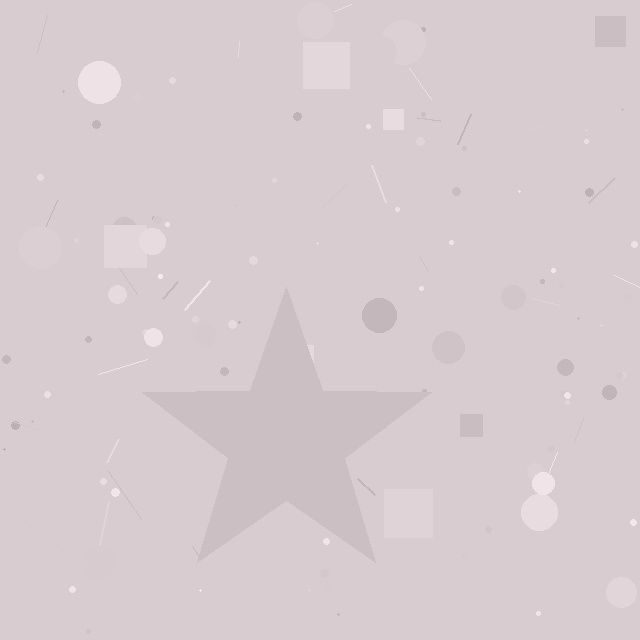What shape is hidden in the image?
A star is hidden in the image.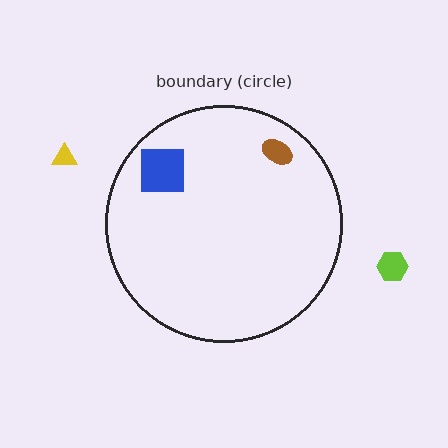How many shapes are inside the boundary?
2 inside, 2 outside.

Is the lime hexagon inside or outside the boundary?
Outside.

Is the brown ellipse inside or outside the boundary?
Inside.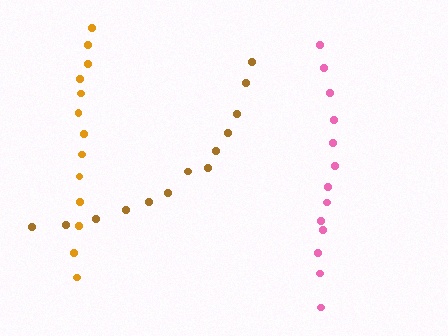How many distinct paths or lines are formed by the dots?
There are 3 distinct paths.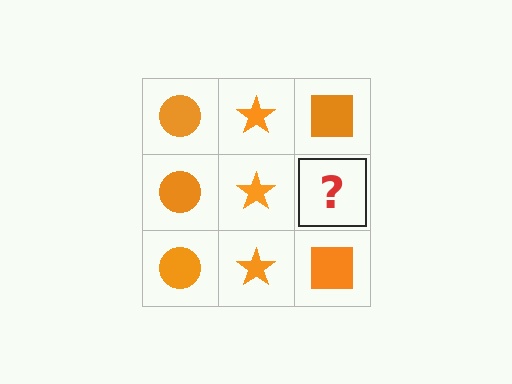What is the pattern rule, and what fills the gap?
The rule is that each column has a consistent shape. The gap should be filled with an orange square.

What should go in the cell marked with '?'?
The missing cell should contain an orange square.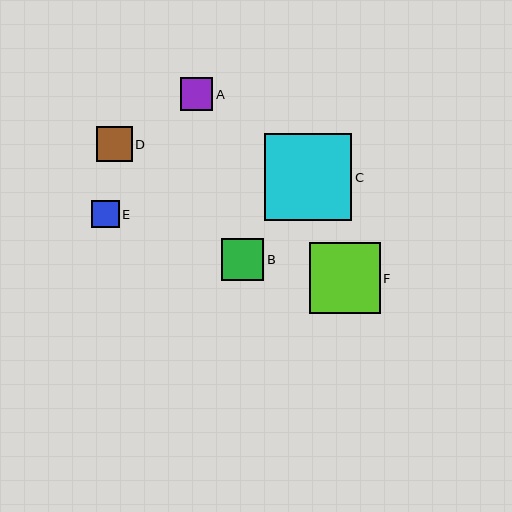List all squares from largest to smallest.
From largest to smallest: C, F, B, D, A, E.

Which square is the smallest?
Square E is the smallest with a size of approximately 27 pixels.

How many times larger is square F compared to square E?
Square F is approximately 2.6 times the size of square E.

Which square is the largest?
Square C is the largest with a size of approximately 87 pixels.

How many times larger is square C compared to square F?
Square C is approximately 1.2 times the size of square F.